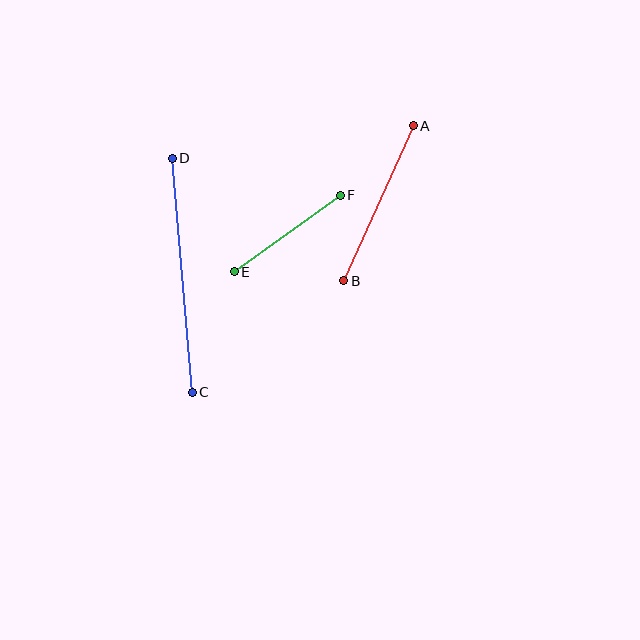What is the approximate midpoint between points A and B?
The midpoint is at approximately (378, 203) pixels.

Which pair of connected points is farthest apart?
Points C and D are farthest apart.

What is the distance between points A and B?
The distance is approximately 169 pixels.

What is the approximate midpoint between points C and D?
The midpoint is at approximately (182, 275) pixels.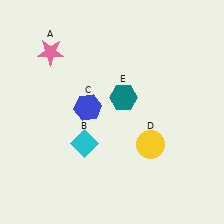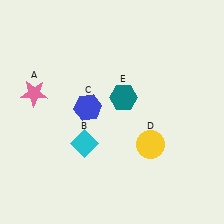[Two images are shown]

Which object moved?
The pink star (A) moved down.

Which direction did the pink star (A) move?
The pink star (A) moved down.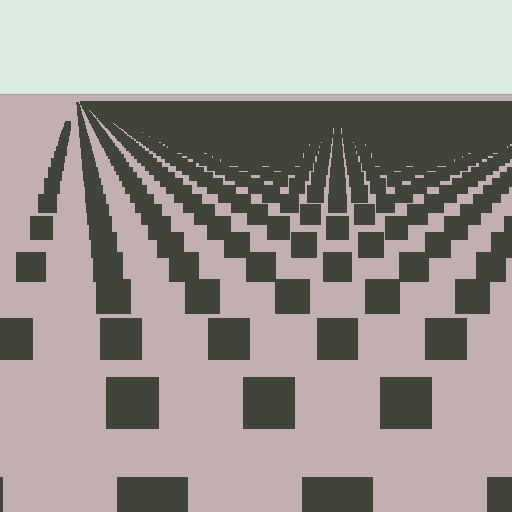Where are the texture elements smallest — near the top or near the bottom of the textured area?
Near the top.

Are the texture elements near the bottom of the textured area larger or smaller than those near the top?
Larger. Near the bottom, elements are closer to the viewer and appear at a bigger on-screen size.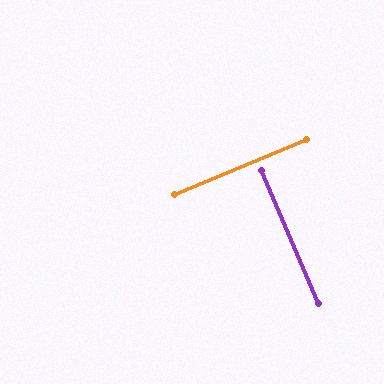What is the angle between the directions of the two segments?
Approximately 90 degrees.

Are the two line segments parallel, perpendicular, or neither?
Perpendicular — they meet at approximately 90°.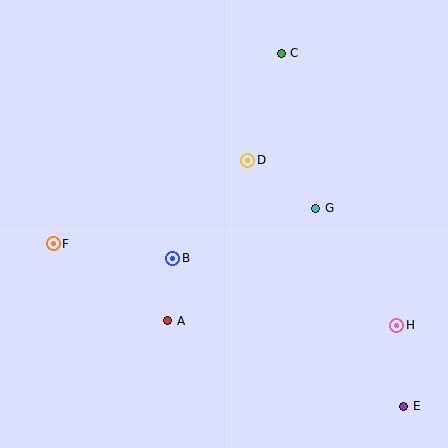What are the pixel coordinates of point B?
Point B is at (173, 258).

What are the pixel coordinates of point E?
Point E is at (404, 406).